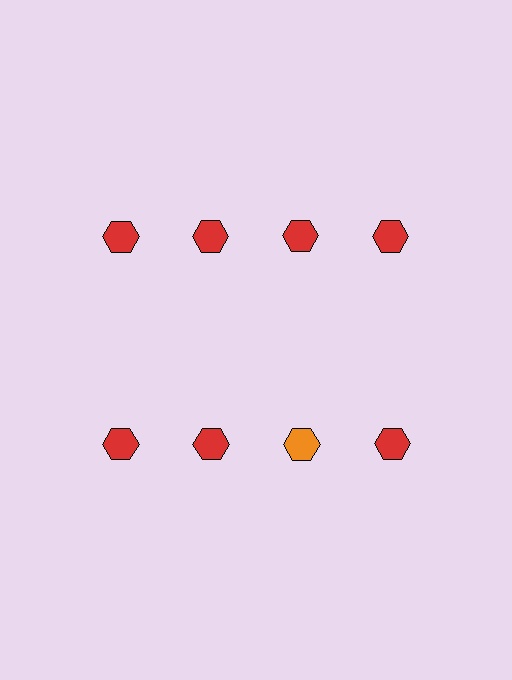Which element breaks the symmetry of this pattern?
The orange hexagon in the second row, center column breaks the symmetry. All other shapes are red hexagons.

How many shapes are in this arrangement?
There are 8 shapes arranged in a grid pattern.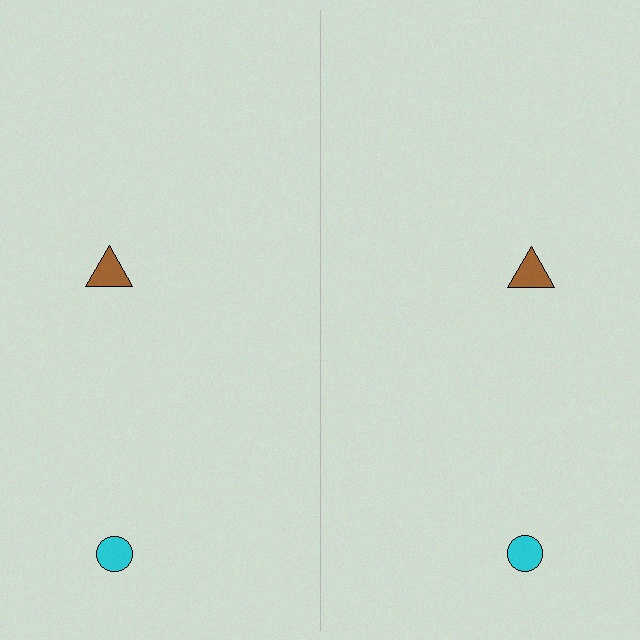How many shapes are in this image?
There are 4 shapes in this image.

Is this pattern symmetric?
Yes, this pattern has bilateral (reflection) symmetry.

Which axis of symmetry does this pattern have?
The pattern has a vertical axis of symmetry running through the center of the image.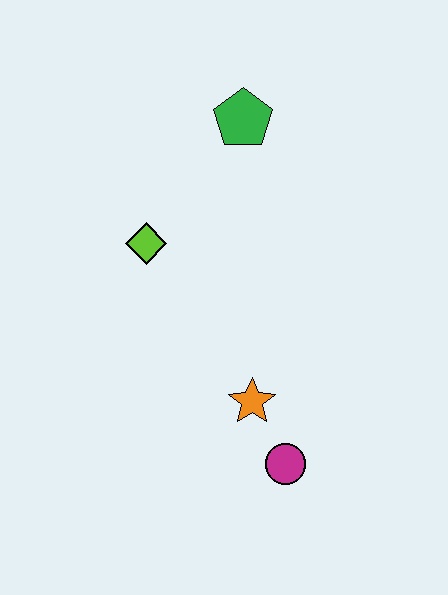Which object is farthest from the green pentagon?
The magenta circle is farthest from the green pentagon.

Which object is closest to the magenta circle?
The orange star is closest to the magenta circle.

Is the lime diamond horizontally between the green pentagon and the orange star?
No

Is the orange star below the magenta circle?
No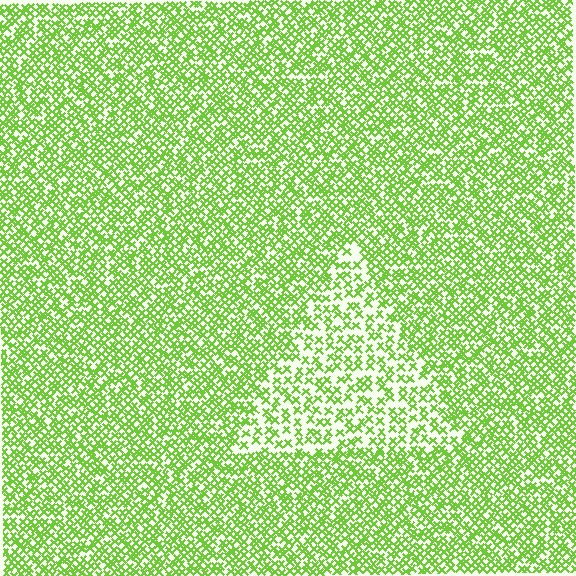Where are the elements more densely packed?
The elements are more densely packed outside the triangle boundary.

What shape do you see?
I see a triangle.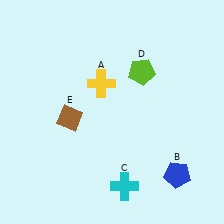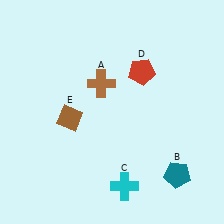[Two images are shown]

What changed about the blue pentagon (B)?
In Image 1, B is blue. In Image 2, it changed to teal.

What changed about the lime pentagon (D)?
In Image 1, D is lime. In Image 2, it changed to red.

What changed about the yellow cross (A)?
In Image 1, A is yellow. In Image 2, it changed to brown.